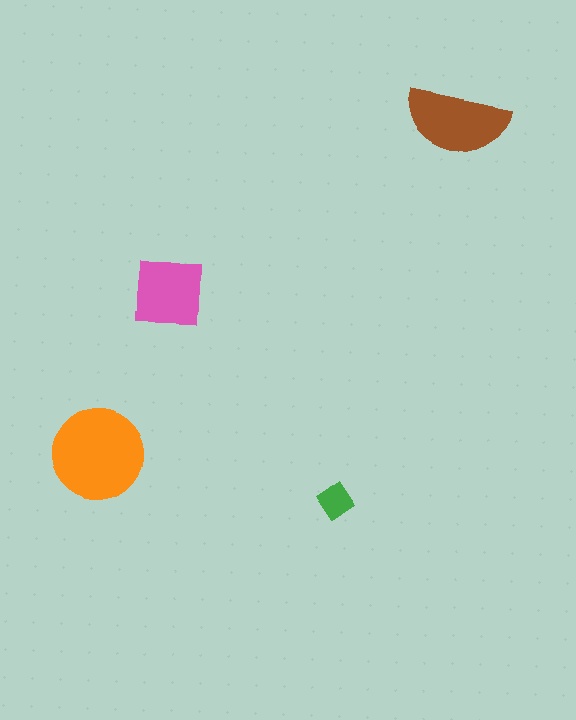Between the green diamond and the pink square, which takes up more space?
The pink square.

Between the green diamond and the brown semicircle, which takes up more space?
The brown semicircle.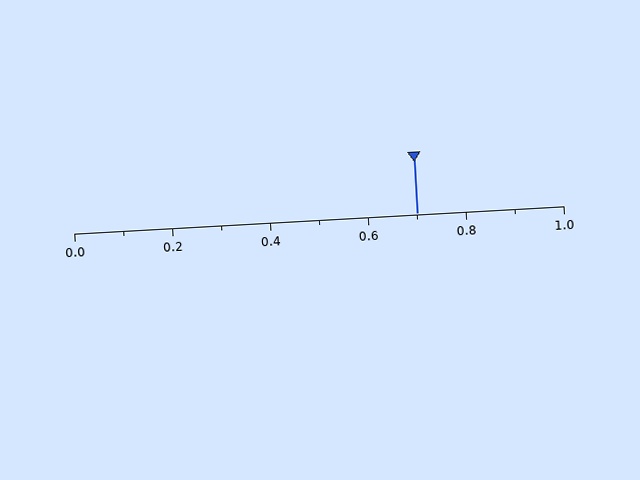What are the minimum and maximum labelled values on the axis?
The axis runs from 0.0 to 1.0.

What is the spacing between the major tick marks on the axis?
The major ticks are spaced 0.2 apart.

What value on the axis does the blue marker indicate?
The marker indicates approximately 0.7.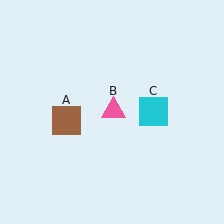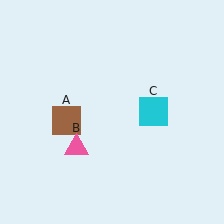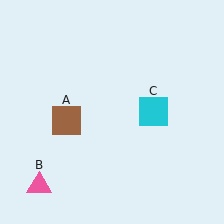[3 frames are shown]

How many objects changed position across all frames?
1 object changed position: pink triangle (object B).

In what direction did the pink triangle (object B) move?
The pink triangle (object B) moved down and to the left.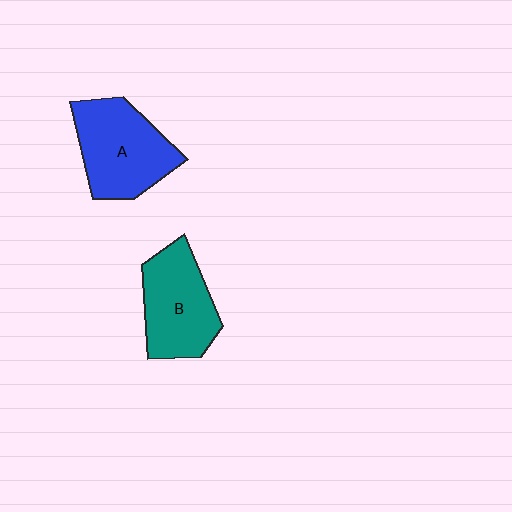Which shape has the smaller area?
Shape B (teal).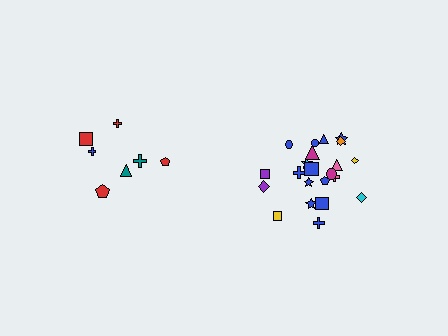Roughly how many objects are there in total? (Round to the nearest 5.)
Roughly 30 objects in total.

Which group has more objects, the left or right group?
The right group.